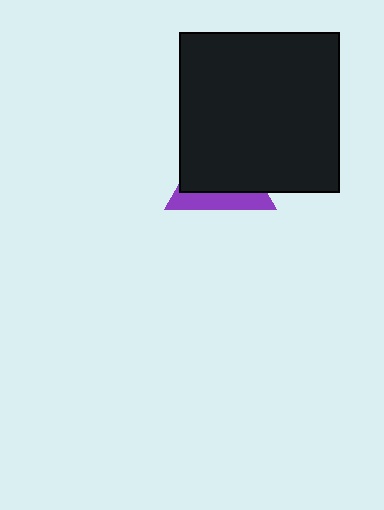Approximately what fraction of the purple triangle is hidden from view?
Roughly 69% of the purple triangle is hidden behind the black square.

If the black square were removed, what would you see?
You would see the complete purple triangle.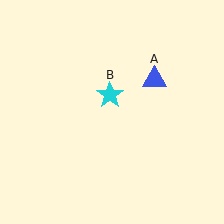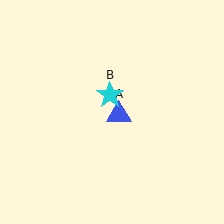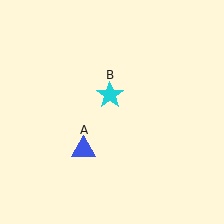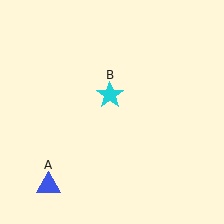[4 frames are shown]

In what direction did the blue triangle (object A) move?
The blue triangle (object A) moved down and to the left.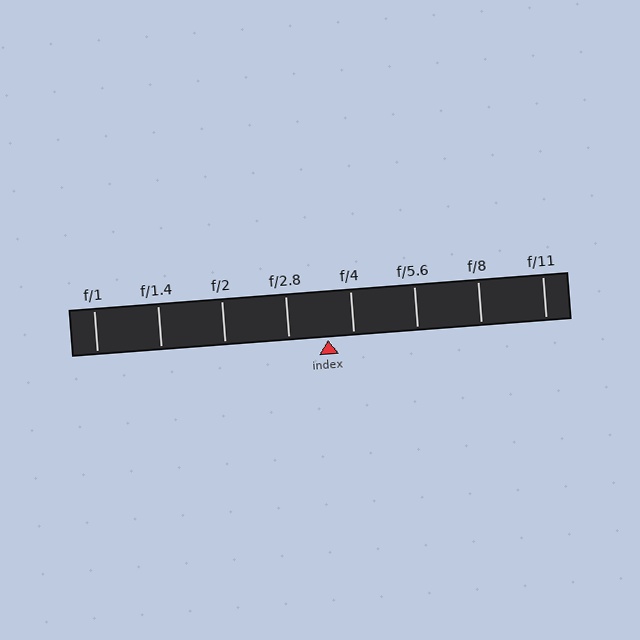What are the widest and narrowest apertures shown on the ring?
The widest aperture shown is f/1 and the narrowest is f/11.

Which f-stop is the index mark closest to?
The index mark is closest to f/4.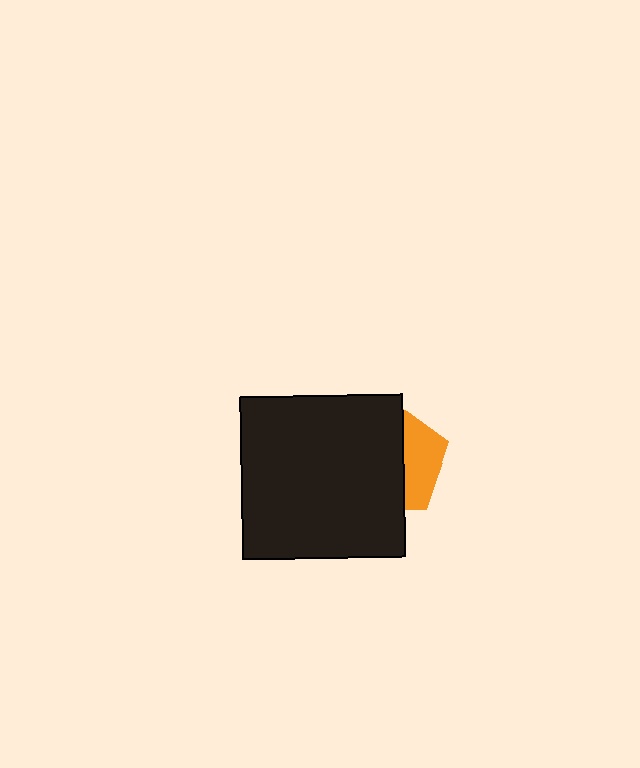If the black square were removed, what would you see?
You would see the complete orange pentagon.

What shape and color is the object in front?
The object in front is a black square.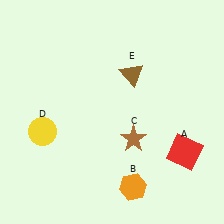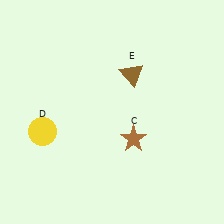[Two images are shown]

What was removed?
The orange hexagon (B), the red square (A) were removed in Image 2.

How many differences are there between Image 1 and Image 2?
There are 2 differences between the two images.